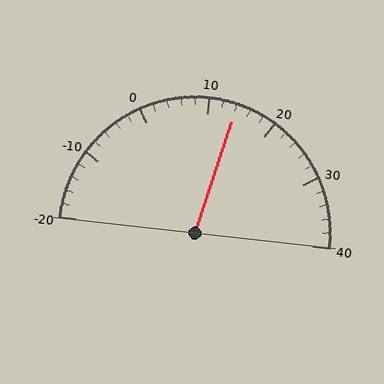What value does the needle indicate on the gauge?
The needle indicates approximately 14.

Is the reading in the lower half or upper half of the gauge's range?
The reading is in the upper half of the range (-20 to 40).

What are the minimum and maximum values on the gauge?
The gauge ranges from -20 to 40.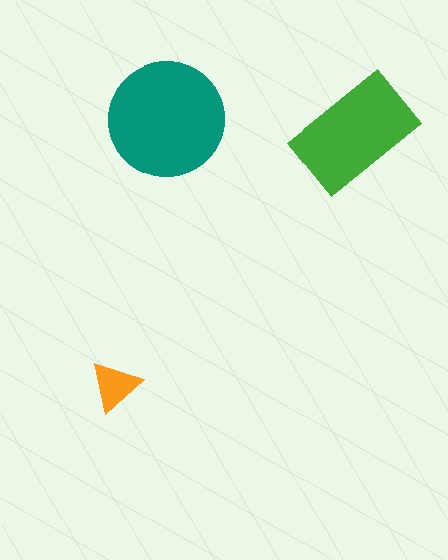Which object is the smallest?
The orange triangle.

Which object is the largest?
The teal circle.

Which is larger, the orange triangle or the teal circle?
The teal circle.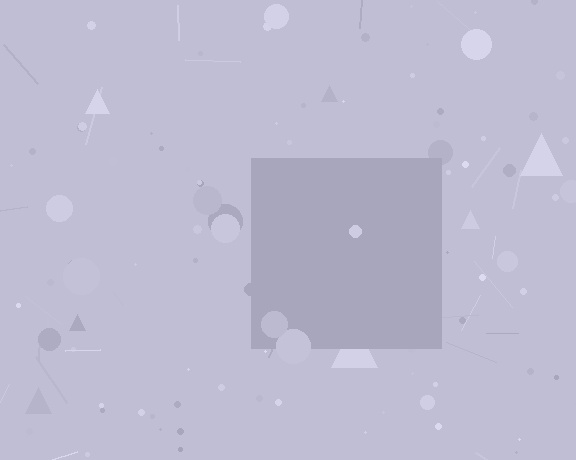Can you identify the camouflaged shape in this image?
The camouflaged shape is a square.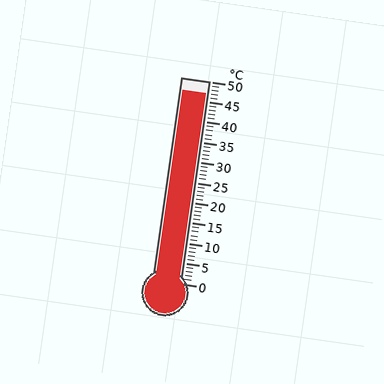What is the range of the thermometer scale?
The thermometer scale ranges from 0°C to 50°C.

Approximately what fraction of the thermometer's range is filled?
The thermometer is filled to approximately 95% of its range.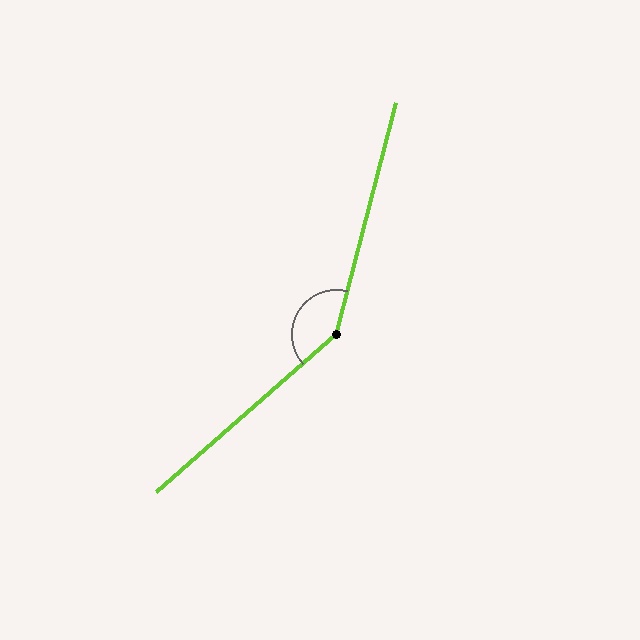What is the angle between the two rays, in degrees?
Approximately 146 degrees.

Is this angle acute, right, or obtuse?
It is obtuse.